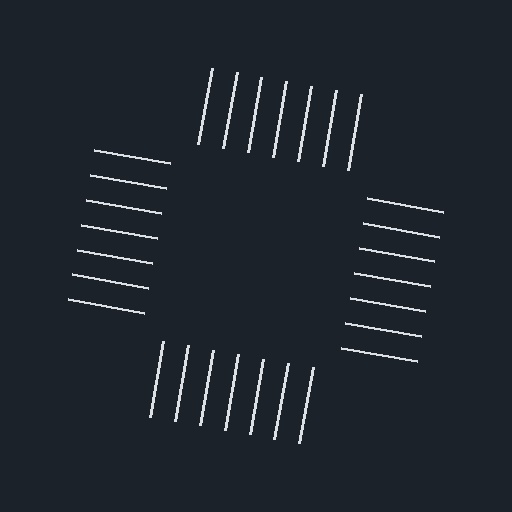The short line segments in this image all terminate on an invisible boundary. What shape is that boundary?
An illusory square — the line segments terminate on its edges but no continuous stroke is drawn.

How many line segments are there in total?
28 — 7 along each of the 4 edges.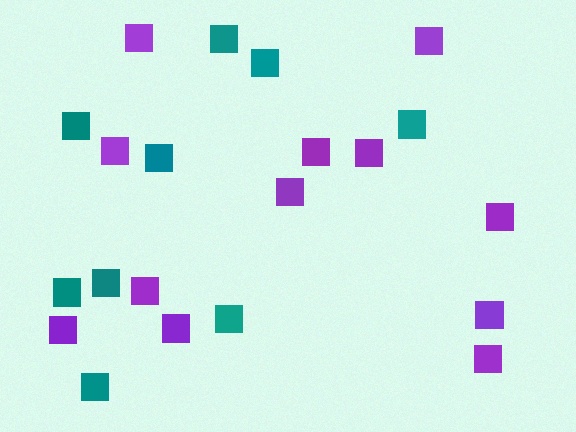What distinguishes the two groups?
There are 2 groups: one group of teal squares (9) and one group of purple squares (12).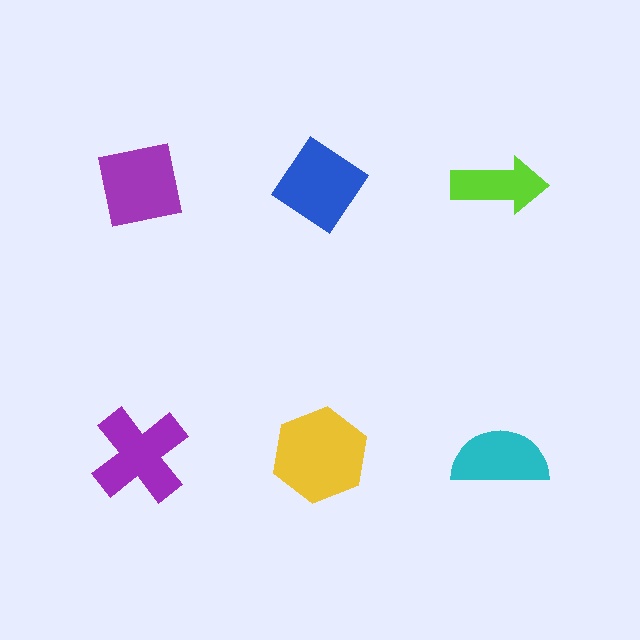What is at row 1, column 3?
A lime arrow.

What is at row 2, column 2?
A yellow hexagon.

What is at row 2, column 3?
A cyan semicircle.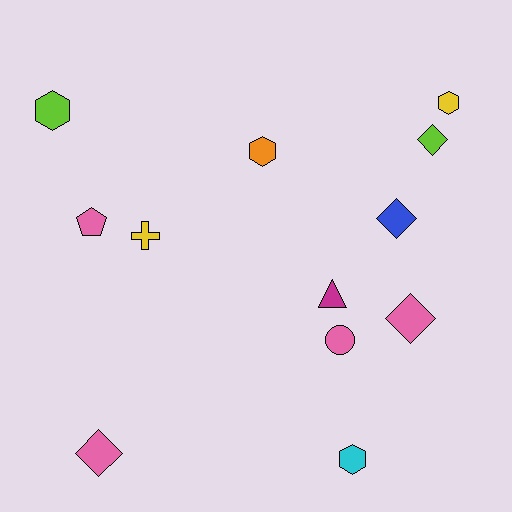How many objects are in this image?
There are 12 objects.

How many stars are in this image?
There are no stars.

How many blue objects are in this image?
There is 1 blue object.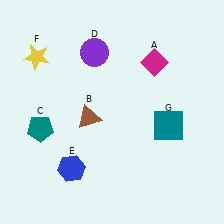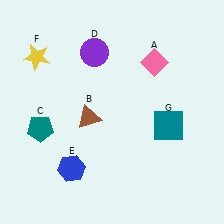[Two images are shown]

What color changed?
The diamond (A) changed from magenta in Image 1 to pink in Image 2.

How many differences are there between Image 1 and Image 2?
There is 1 difference between the two images.